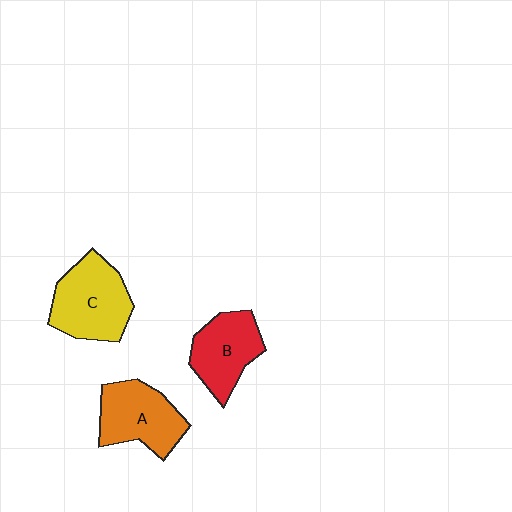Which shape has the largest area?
Shape C (yellow).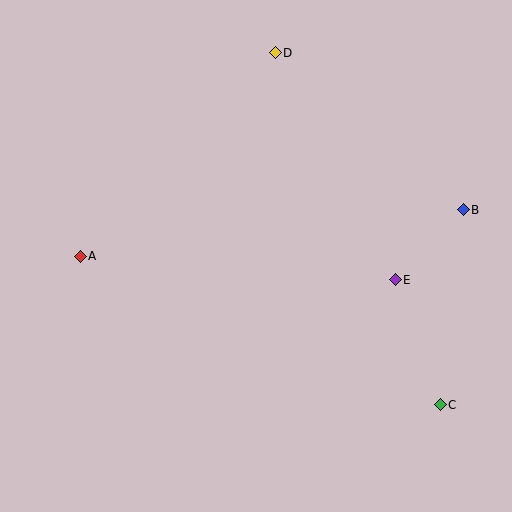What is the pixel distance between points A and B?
The distance between A and B is 386 pixels.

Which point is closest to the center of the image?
Point E at (395, 280) is closest to the center.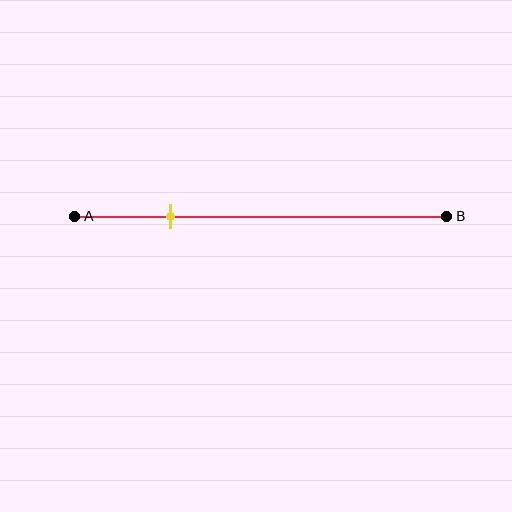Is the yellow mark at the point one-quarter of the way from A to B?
Yes, the mark is approximately at the one-quarter point.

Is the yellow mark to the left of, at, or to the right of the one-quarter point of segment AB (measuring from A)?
The yellow mark is approximately at the one-quarter point of segment AB.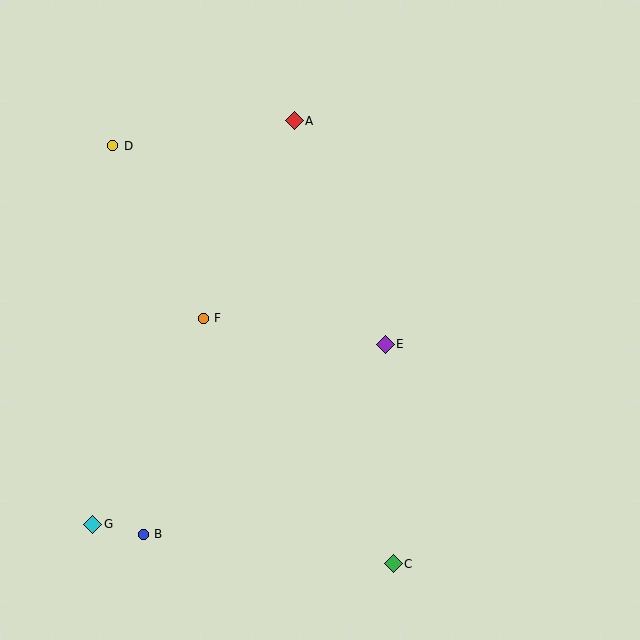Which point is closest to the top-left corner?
Point D is closest to the top-left corner.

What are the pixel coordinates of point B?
Point B is at (143, 534).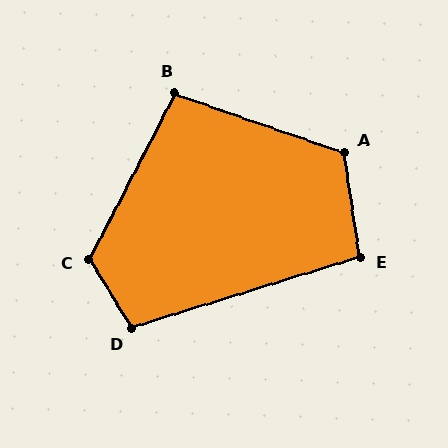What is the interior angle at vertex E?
Approximately 99 degrees (obtuse).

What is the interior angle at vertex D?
Approximately 104 degrees (obtuse).